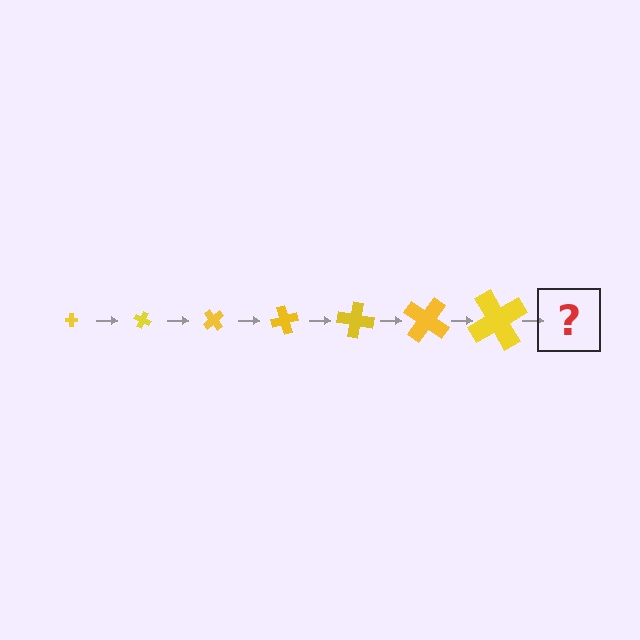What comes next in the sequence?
The next element should be a cross, larger than the previous one and rotated 175 degrees from the start.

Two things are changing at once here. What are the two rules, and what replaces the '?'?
The two rules are that the cross grows larger each step and it rotates 25 degrees each step. The '?' should be a cross, larger than the previous one and rotated 175 degrees from the start.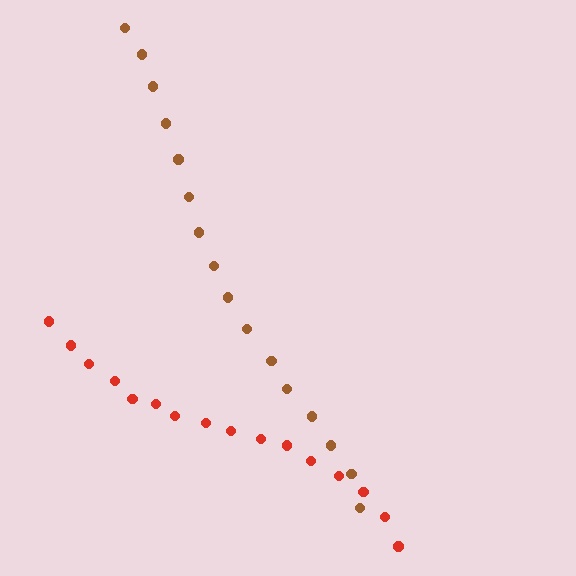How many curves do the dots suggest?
There are 2 distinct paths.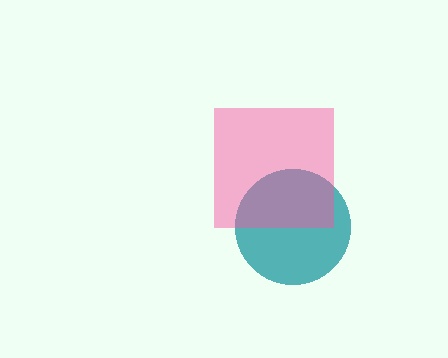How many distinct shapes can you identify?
There are 2 distinct shapes: a teal circle, a pink square.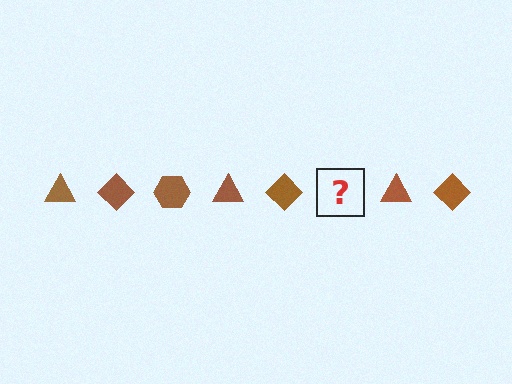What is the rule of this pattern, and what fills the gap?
The rule is that the pattern cycles through triangle, diamond, hexagon shapes in brown. The gap should be filled with a brown hexagon.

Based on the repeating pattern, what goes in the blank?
The blank should be a brown hexagon.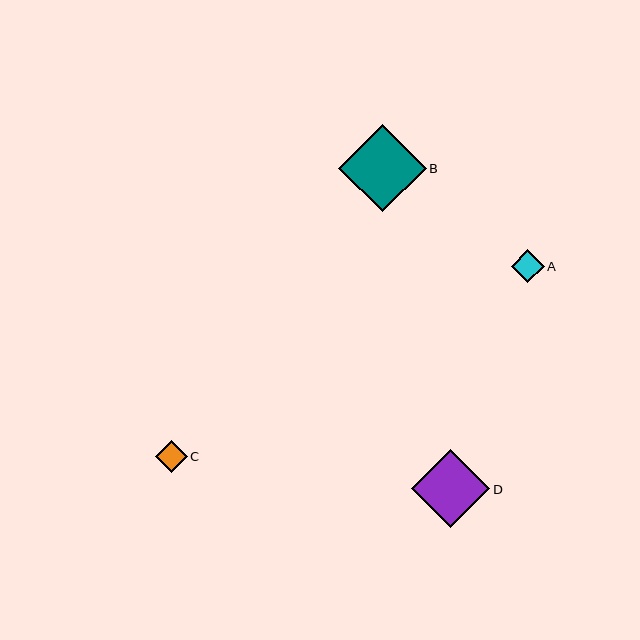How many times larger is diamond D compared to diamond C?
Diamond D is approximately 2.4 times the size of diamond C.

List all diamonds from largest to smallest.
From largest to smallest: B, D, A, C.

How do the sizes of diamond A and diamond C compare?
Diamond A and diamond C are approximately the same size.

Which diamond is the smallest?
Diamond C is the smallest with a size of approximately 32 pixels.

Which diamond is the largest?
Diamond B is the largest with a size of approximately 88 pixels.